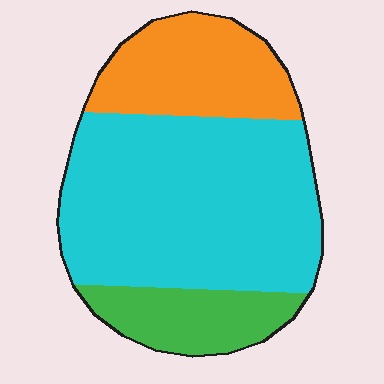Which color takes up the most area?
Cyan, at roughly 60%.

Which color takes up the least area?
Green, at roughly 15%.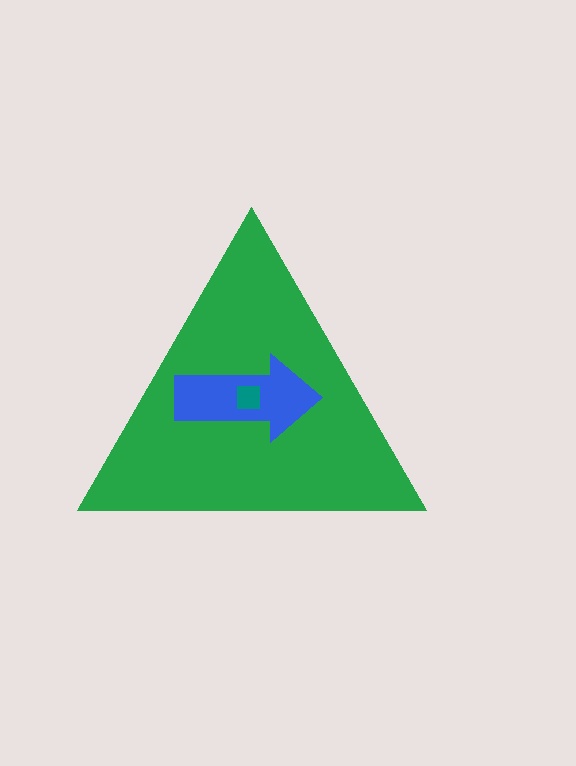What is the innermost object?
The teal square.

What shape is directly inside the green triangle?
The blue arrow.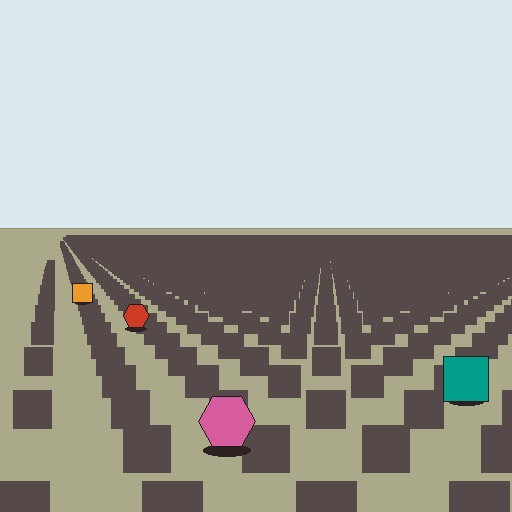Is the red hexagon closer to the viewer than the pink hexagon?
No. The pink hexagon is closer — you can tell from the texture gradient: the ground texture is coarser near it.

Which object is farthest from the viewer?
The orange square is farthest from the viewer. It appears smaller and the ground texture around it is denser.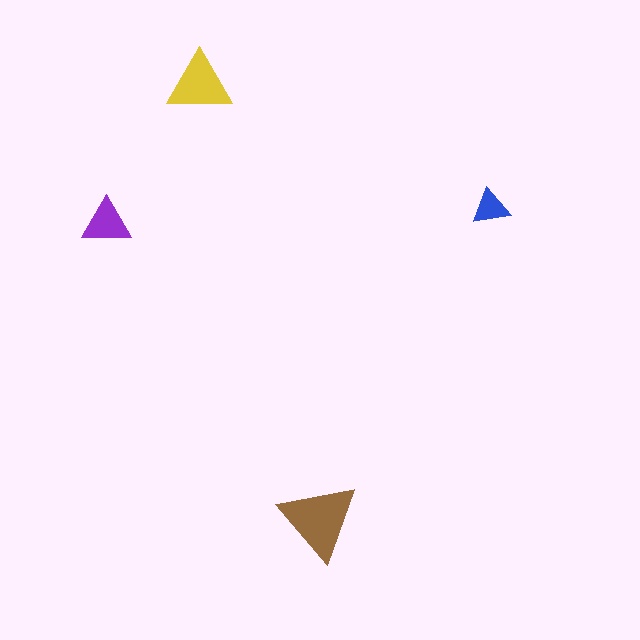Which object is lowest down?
The brown triangle is bottommost.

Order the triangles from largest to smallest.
the brown one, the yellow one, the purple one, the blue one.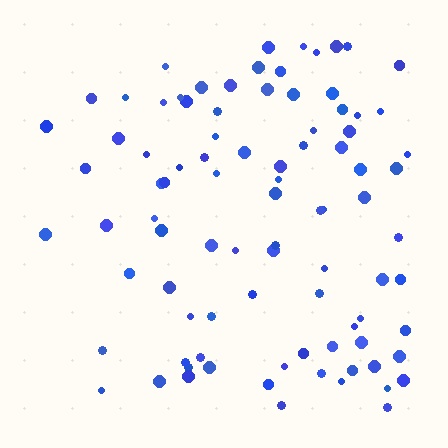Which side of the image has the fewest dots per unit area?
The left.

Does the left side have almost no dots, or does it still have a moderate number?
Still a moderate number, just noticeably fewer than the right.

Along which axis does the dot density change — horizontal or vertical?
Horizontal.